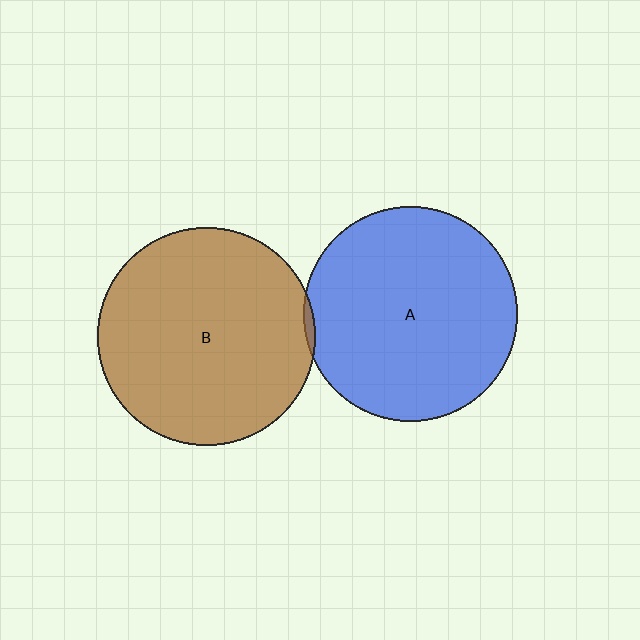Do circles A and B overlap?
Yes.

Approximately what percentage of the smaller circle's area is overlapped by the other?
Approximately 5%.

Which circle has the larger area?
Circle B (brown).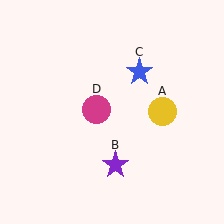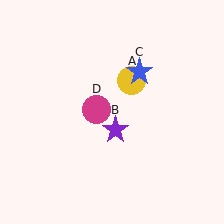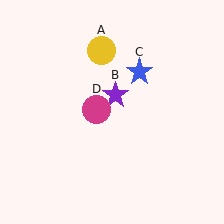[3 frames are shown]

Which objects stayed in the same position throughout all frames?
Blue star (object C) and magenta circle (object D) remained stationary.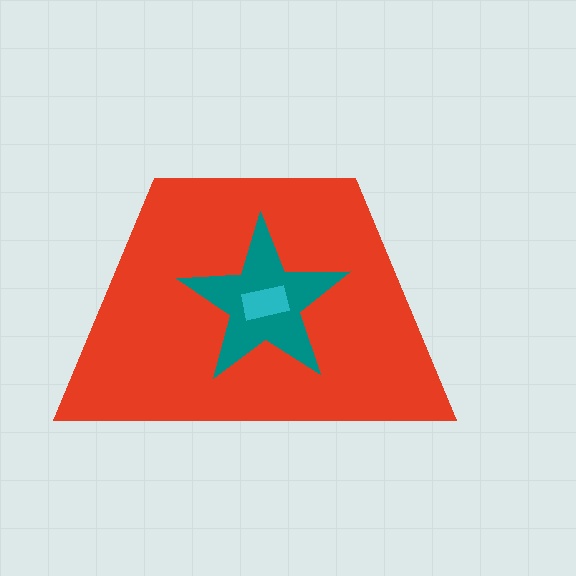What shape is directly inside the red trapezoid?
The teal star.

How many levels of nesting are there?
3.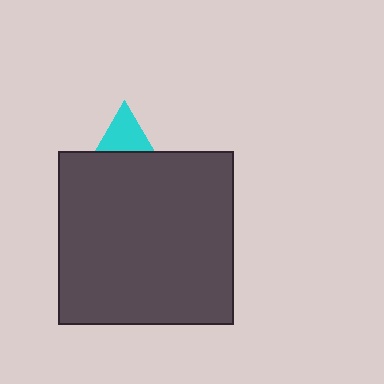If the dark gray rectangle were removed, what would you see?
You would see the complete cyan triangle.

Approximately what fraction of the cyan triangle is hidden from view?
Roughly 53% of the cyan triangle is hidden behind the dark gray rectangle.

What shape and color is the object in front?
The object in front is a dark gray rectangle.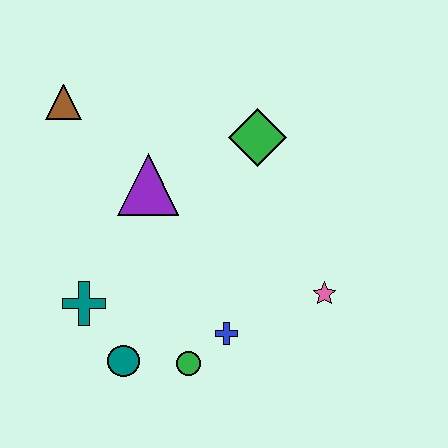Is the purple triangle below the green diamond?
Yes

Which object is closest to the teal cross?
The teal circle is closest to the teal cross.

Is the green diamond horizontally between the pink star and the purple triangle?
Yes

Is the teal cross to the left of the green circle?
Yes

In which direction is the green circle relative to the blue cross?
The green circle is to the left of the blue cross.